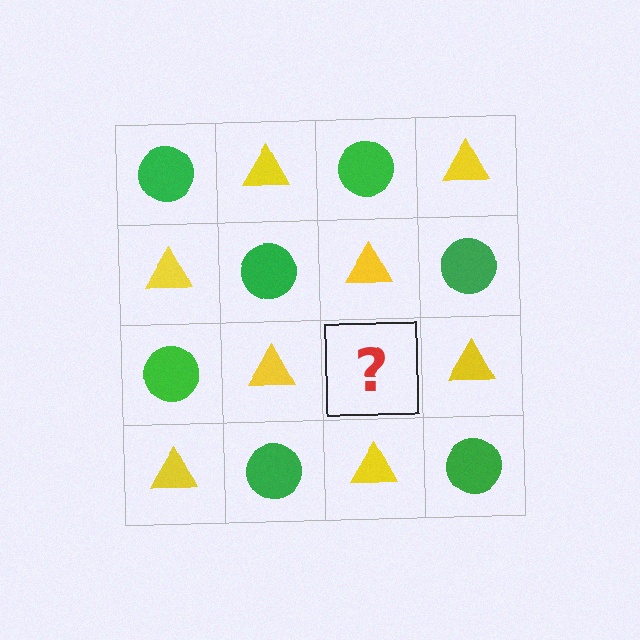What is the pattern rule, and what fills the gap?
The rule is that it alternates green circle and yellow triangle in a checkerboard pattern. The gap should be filled with a green circle.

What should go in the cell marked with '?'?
The missing cell should contain a green circle.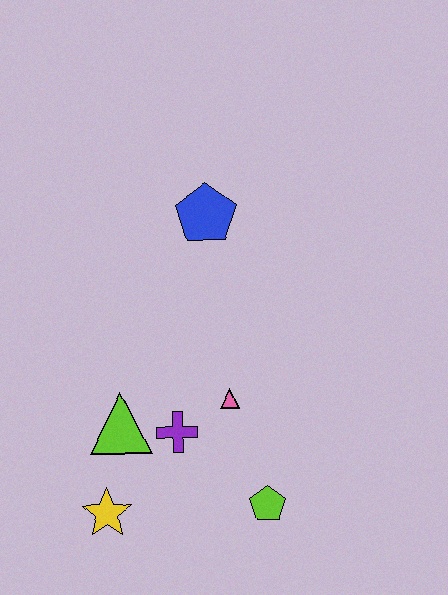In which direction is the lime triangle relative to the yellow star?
The lime triangle is above the yellow star.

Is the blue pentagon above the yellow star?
Yes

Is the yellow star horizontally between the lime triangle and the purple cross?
No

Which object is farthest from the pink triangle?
The blue pentagon is farthest from the pink triangle.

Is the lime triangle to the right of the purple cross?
No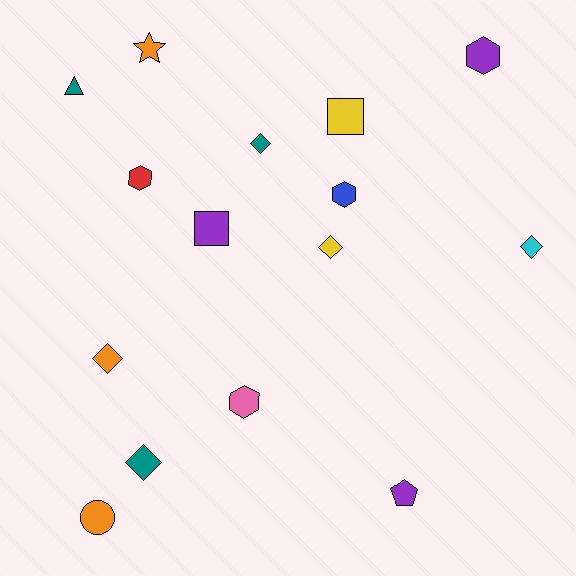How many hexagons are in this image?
There are 4 hexagons.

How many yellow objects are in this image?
There are 2 yellow objects.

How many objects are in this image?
There are 15 objects.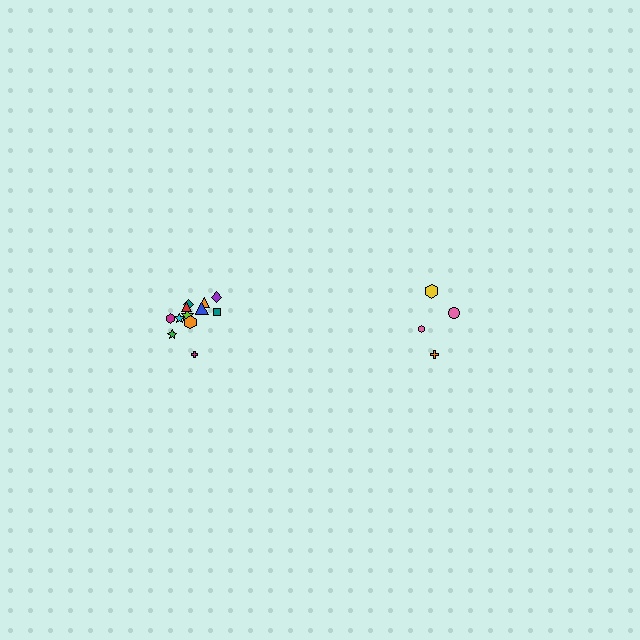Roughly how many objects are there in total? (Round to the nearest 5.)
Roughly 15 objects in total.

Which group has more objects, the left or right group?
The left group.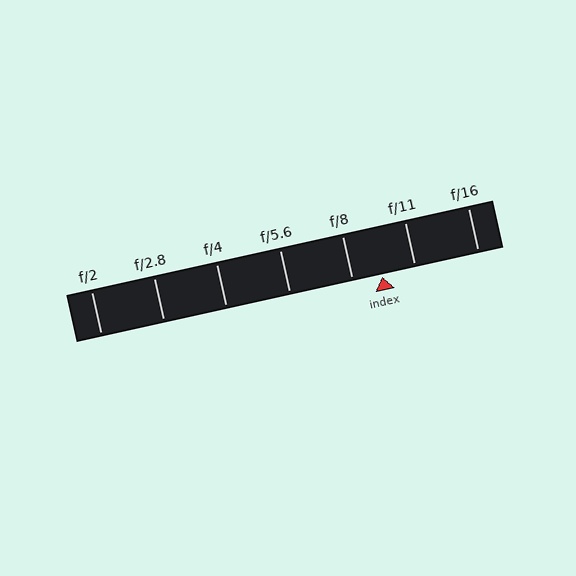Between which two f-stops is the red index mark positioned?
The index mark is between f/8 and f/11.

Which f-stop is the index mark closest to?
The index mark is closest to f/8.